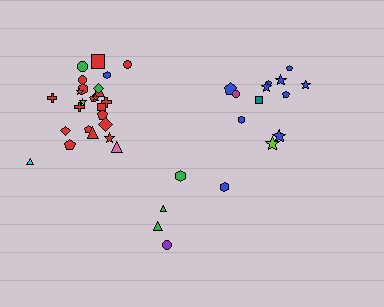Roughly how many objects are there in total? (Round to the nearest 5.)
Roughly 40 objects in total.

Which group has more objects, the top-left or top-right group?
The top-left group.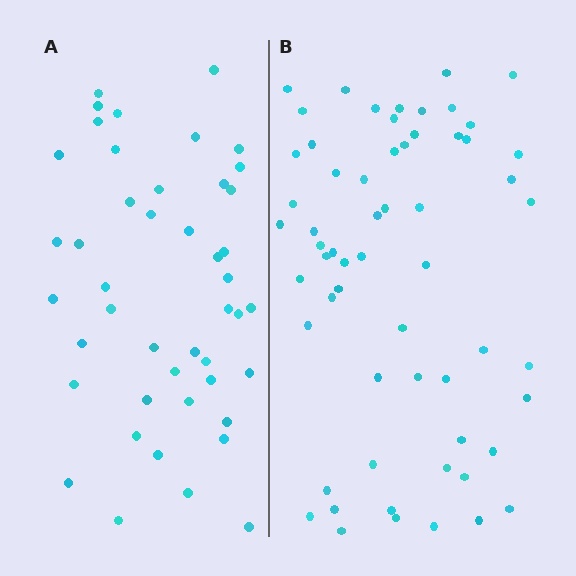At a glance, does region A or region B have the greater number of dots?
Region B (the right region) has more dots.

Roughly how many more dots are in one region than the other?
Region B has approximately 15 more dots than region A.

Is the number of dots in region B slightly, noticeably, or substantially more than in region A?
Region B has noticeably more, but not dramatically so. The ratio is roughly 1.3 to 1.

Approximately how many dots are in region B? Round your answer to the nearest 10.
About 60 dots.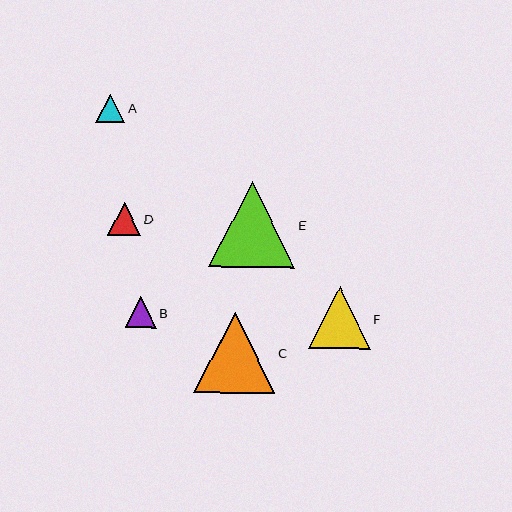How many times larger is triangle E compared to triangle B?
Triangle E is approximately 2.8 times the size of triangle B.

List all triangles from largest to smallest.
From largest to smallest: E, C, F, D, B, A.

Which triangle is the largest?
Triangle E is the largest with a size of approximately 86 pixels.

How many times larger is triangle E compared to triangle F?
Triangle E is approximately 1.4 times the size of triangle F.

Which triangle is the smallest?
Triangle A is the smallest with a size of approximately 29 pixels.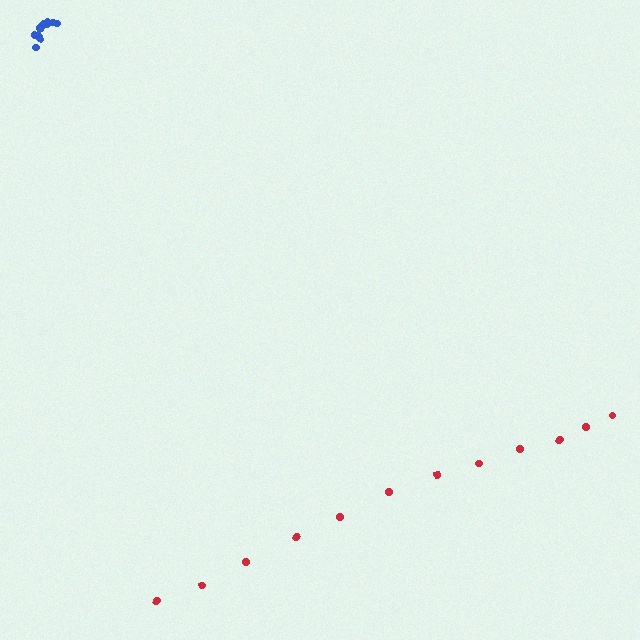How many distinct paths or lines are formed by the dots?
There are 2 distinct paths.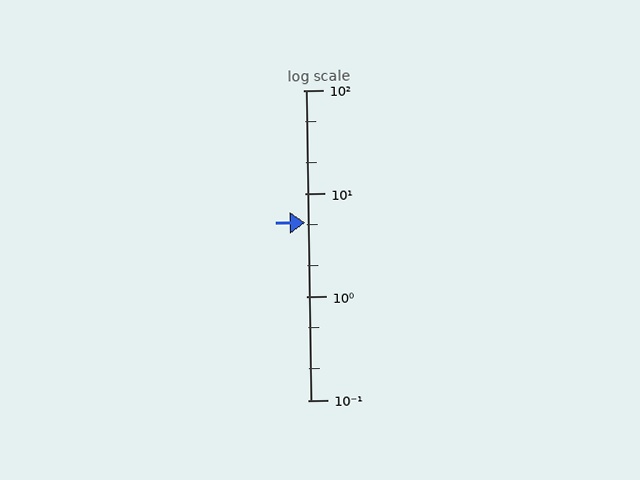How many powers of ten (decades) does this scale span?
The scale spans 3 decades, from 0.1 to 100.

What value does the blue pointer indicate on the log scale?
The pointer indicates approximately 5.2.